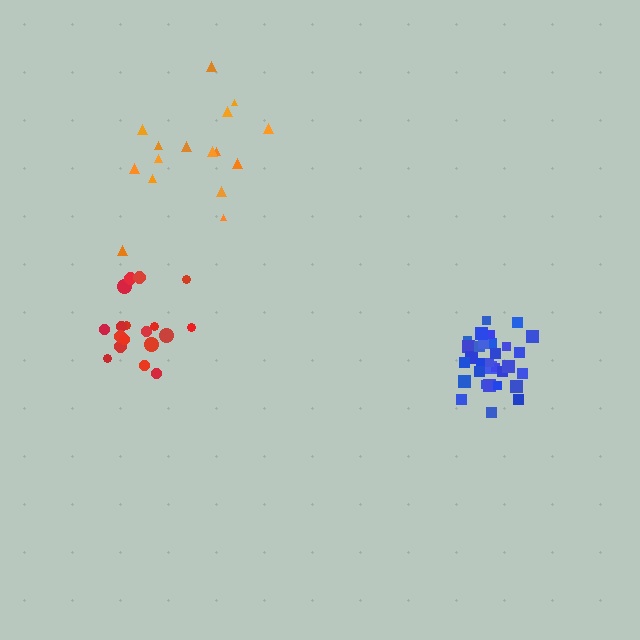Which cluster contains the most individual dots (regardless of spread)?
Blue (32).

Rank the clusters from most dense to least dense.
blue, red, orange.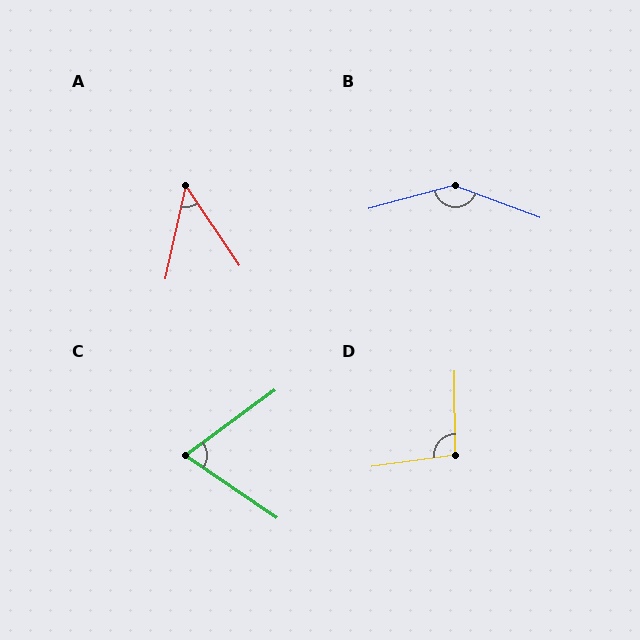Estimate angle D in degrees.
Approximately 97 degrees.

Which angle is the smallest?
A, at approximately 47 degrees.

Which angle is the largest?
B, at approximately 144 degrees.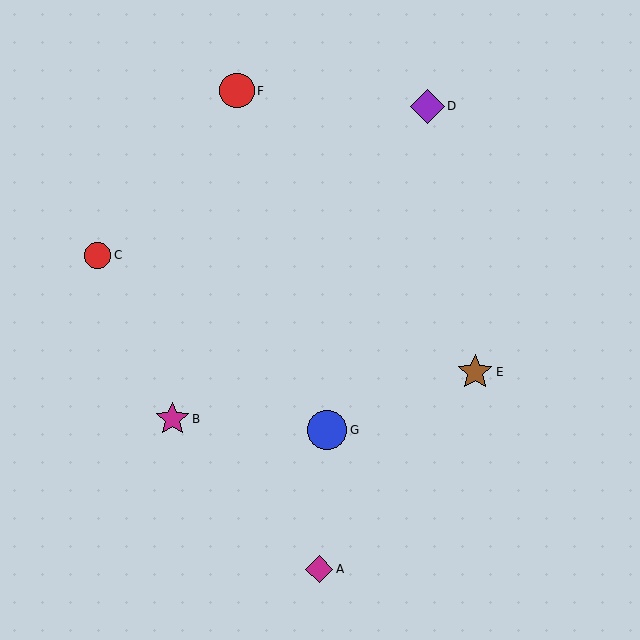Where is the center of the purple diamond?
The center of the purple diamond is at (427, 106).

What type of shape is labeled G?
Shape G is a blue circle.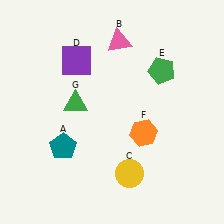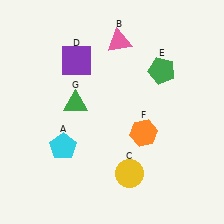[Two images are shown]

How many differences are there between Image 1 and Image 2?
There is 1 difference between the two images.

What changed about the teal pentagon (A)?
In Image 1, A is teal. In Image 2, it changed to cyan.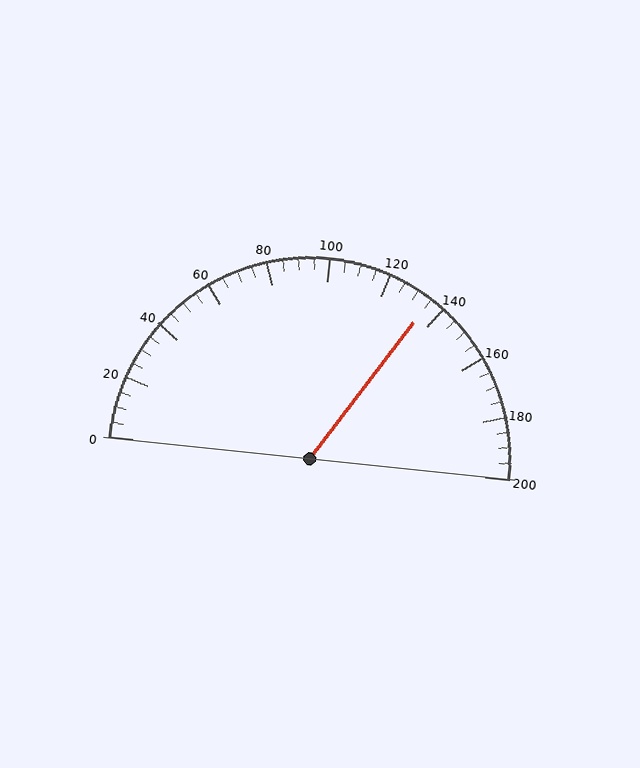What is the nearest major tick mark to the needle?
The nearest major tick mark is 140.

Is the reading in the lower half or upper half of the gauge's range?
The reading is in the upper half of the range (0 to 200).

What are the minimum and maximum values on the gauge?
The gauge ranges from 0 to 200.